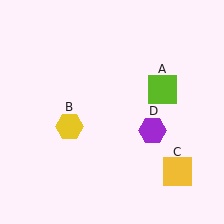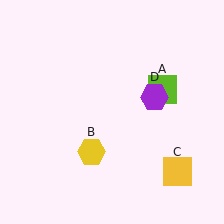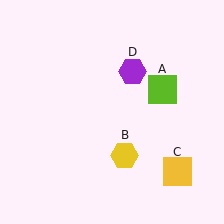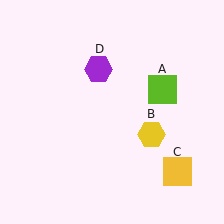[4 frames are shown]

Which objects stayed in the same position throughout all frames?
Lime square (object A) and yellow square (object C) remained stationary.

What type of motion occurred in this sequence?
The yellow hexagon (object B), purple hexagon (object D) rotated counterclockwise around the center of the scene.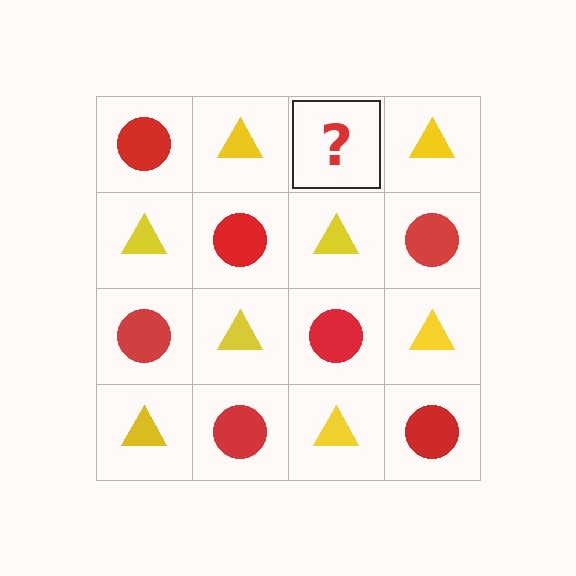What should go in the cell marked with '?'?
The missing cell should contain a red circle.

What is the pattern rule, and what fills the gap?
The rule is that it alternates red circle and yellow triangle in a checkerboard pattern. The gap should be filled with a red circle.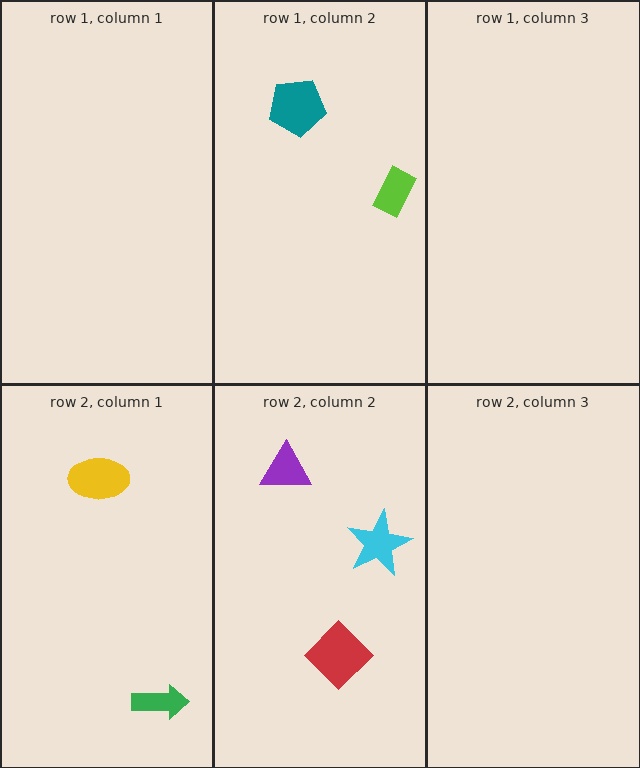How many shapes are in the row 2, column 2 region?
3.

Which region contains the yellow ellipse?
The row 2, column 1 region.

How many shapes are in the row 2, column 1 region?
2.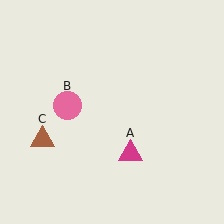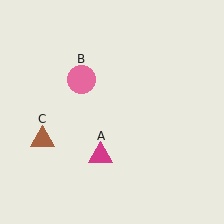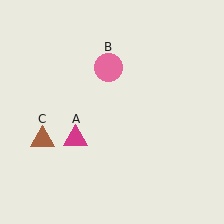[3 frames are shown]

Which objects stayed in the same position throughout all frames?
Brown triangle (object C) remained stationary.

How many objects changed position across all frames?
2 objects changed position: magenta triangle (object A), pink circle (object B).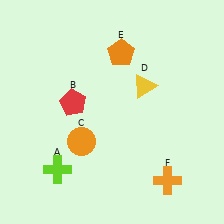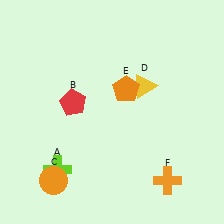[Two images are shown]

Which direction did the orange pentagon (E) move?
The orange pentagon (E) moved down.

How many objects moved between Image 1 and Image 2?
2 objects moved between the two images.